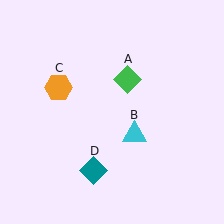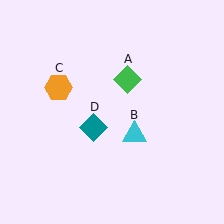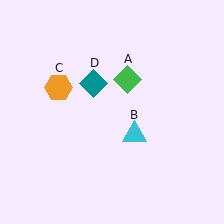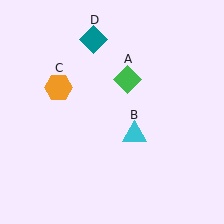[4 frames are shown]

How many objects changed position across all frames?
1 object changed position: teal diamond (object D).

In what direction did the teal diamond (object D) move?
The teal diamond (object D) moved up.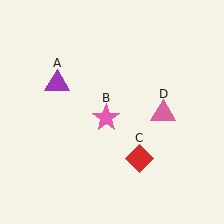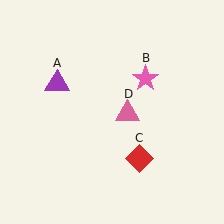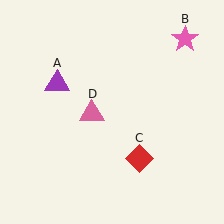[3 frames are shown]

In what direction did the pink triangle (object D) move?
The pink triangle (object D) moved left.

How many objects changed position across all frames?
2 objects changed position: pink star (object B), pink triangle (object D).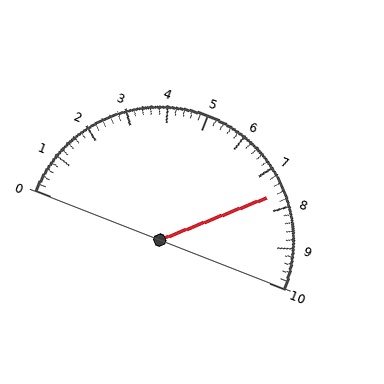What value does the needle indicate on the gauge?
The needle indicates approximately 7.6.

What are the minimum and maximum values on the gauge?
The gauge ranges from 0 to 10.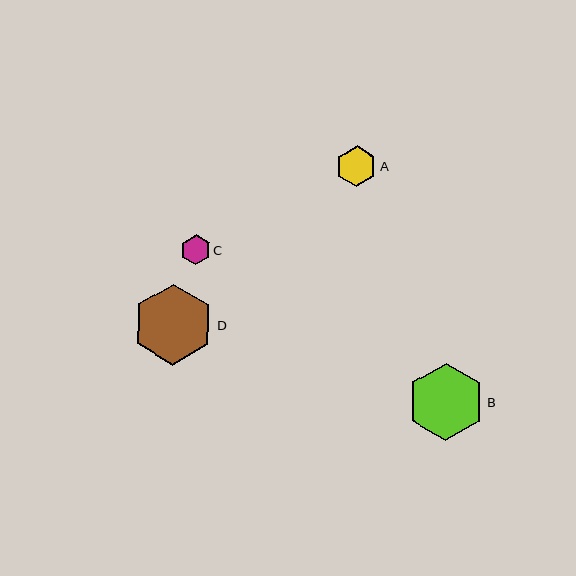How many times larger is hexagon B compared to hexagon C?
Hexagon B is approximately 2.6 times the size of hexagon C.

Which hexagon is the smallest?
Hexagon C is the smallest with a size of approximately 29 pixels.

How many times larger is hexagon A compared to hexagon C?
Hexagon A is approximately 1.4 times the size of hexagon C.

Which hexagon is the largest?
Hexagon D is the largest with a size of approximately 81 pixels.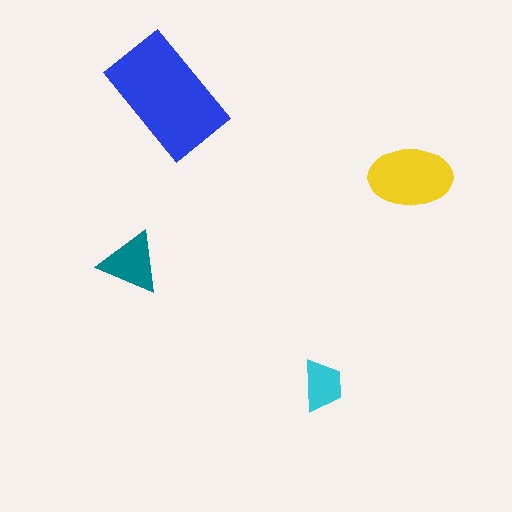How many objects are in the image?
There are 4 objects in the image.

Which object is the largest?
The blue rectangle.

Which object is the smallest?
The cyan trapezoid.